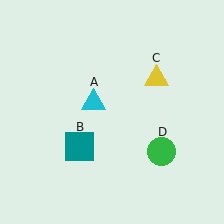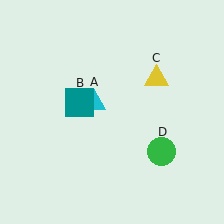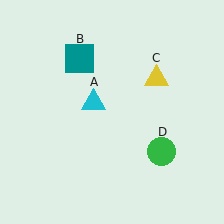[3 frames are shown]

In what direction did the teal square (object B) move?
The teal square (object B) moved up.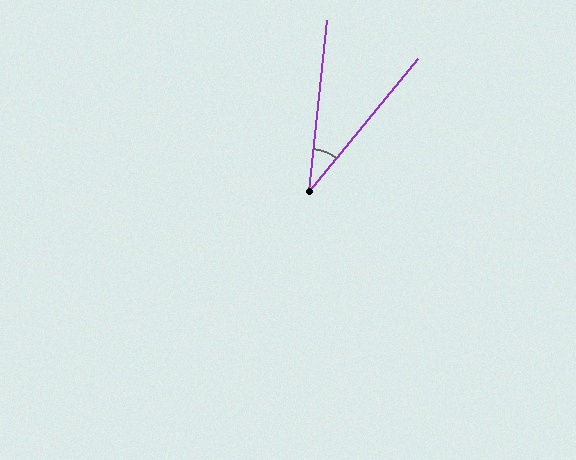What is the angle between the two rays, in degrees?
Approximately 33 degrees.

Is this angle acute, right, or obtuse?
It is acute.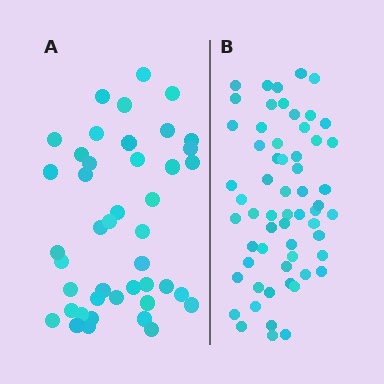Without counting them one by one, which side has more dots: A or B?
Region B (the right region) has more dots.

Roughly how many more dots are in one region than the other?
Region B has approximately 15 more dots than region A.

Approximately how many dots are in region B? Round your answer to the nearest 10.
About 60 dots.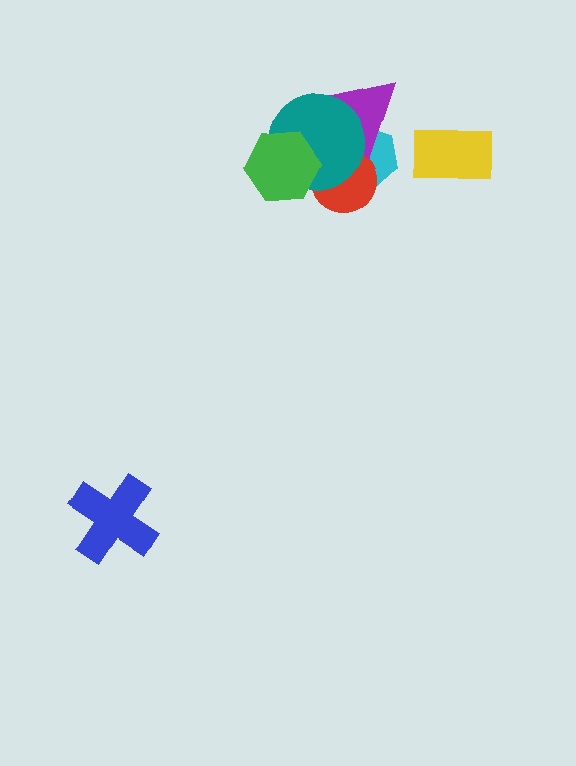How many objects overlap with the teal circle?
4 objects overlap with the teal circle.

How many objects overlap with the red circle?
4 objects overlap with the red circle.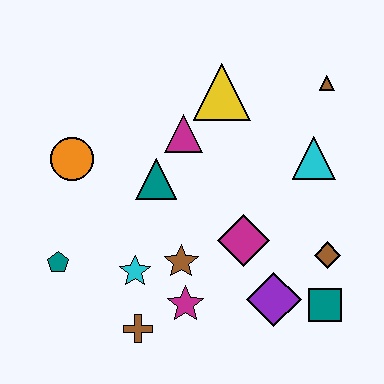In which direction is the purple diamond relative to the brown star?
The purple diamond is to the right of the brown star.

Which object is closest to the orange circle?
The teal triangle is closest to the orange circle.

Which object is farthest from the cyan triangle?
The teal pentagon is farthest from the cyan triangle.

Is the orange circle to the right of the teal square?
No